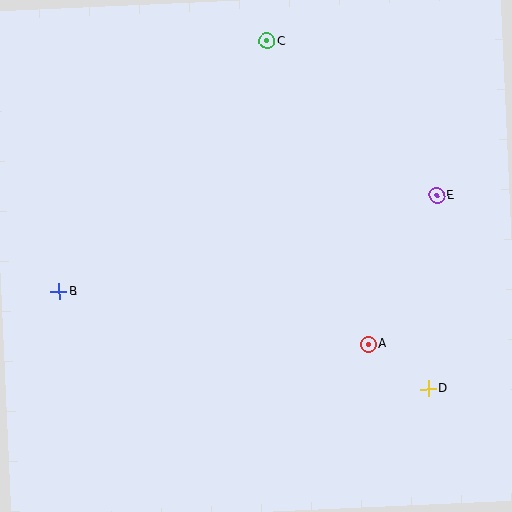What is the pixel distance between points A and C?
The distance between A and C is 319 pixels.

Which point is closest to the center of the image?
Point A at (368, 344) is closest to the center.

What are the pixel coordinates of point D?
Point D is at (429, 389).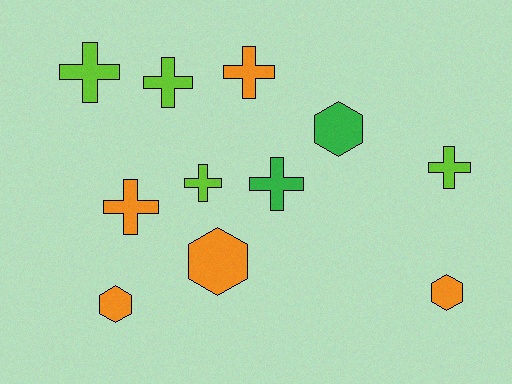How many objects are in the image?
There are 11 objects.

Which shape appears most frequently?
Cross, with 7 objects.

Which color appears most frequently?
Orange, with 5 objects.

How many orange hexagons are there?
There are 3 orange hexagons.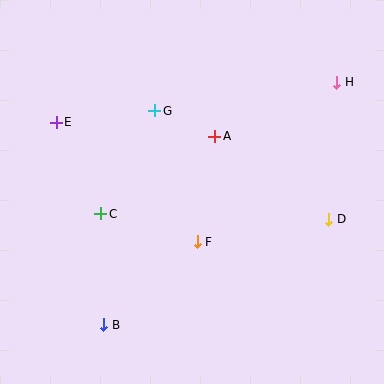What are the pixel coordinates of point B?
Point B is at (104, 325).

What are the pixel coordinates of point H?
Point H is at (337, 82).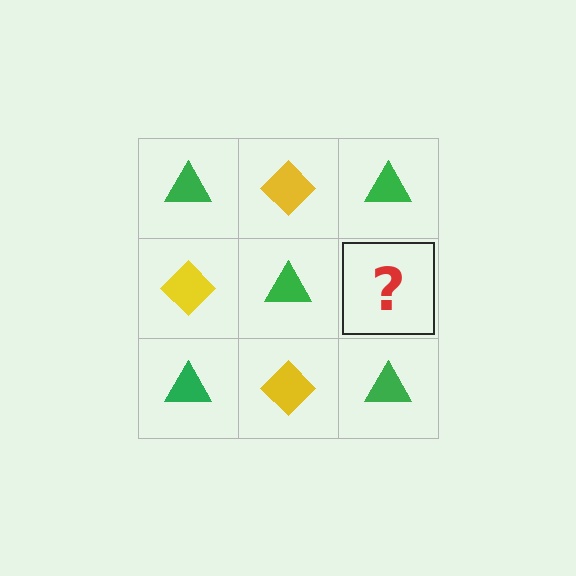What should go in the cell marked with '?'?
The missing cell should contain a yellow diamond.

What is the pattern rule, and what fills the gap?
The rule is that it alternates green triangle and yellow diamond in a checkerboard pattern. The gap should be filled with a yellow diamond.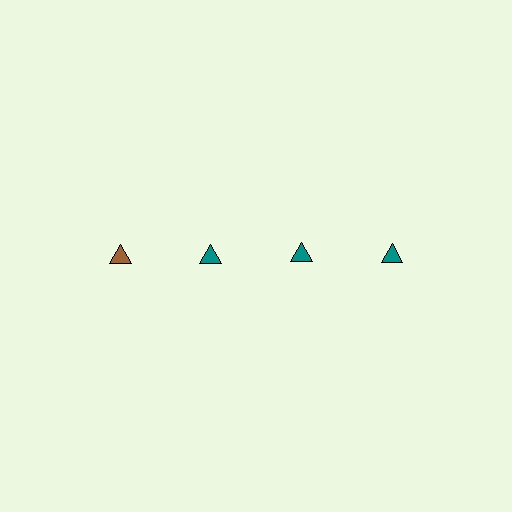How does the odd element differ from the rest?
It has a different color: brown instead of teal.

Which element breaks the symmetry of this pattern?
The brown triangle in the top row, leftmost column breaks the symmetry. All other shapes are teal triangles.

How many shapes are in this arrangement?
There are 4 shapes arranged in a grid pattern.